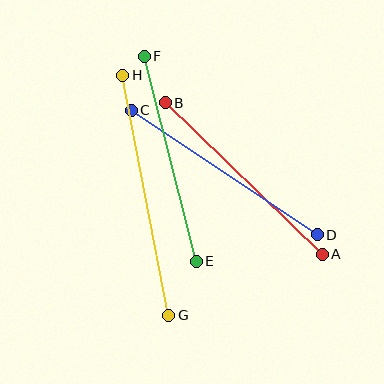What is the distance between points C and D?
The distance is approximately 224 pixels.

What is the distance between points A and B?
The distance is approximately 218 pixels.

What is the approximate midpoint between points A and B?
The midpoint is at approximately (244, 179) pixels.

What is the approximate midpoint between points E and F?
The midpoint is at approximately (170, 159) pixels.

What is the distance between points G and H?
The distance is approximately 244 pixels.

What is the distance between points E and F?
The distance is approximately 211 pixels.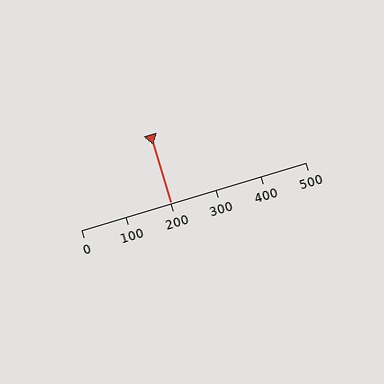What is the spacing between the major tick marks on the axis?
The major ticks are spaced 100 apart.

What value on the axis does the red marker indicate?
The marker indicates approximately 200.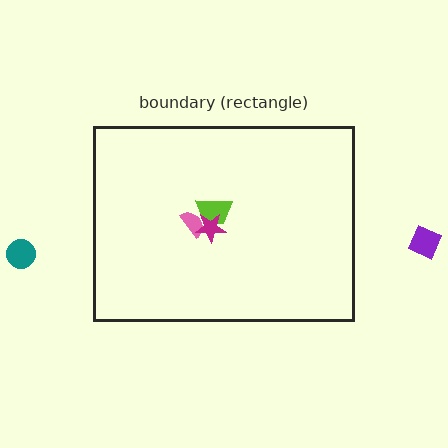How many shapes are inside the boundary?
3 inside, 2 outside.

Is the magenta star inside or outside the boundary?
Inside.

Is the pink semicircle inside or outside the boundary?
Inside.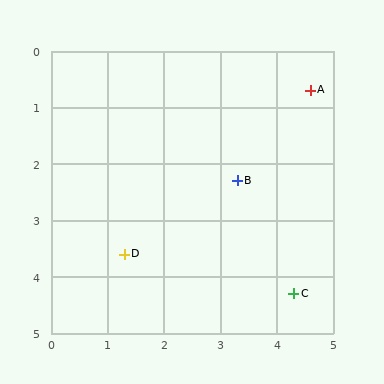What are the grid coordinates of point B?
Point B is at approximately (3.3, 2.3).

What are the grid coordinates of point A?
Point A is at approximately (4.6, 0.7).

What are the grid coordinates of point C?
Point C is at approximately (4.3, 4.3).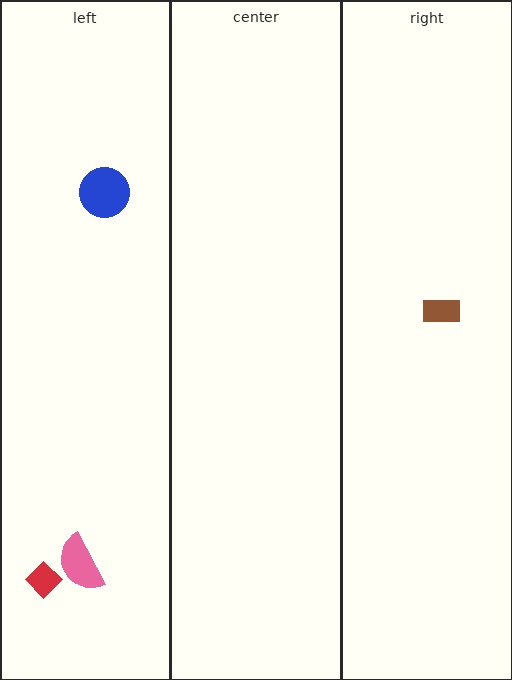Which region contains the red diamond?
The left region.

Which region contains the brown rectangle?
The right region.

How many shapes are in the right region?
1.